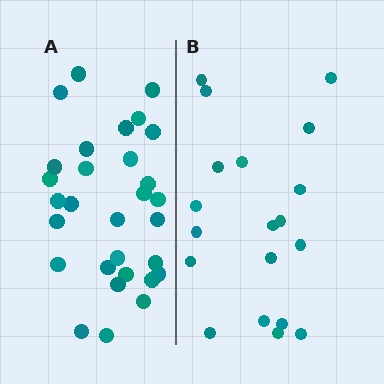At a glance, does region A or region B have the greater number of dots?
Region A (the left region) has more dots.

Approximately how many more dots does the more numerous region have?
Region A has roughly 12 or so more dots than region B.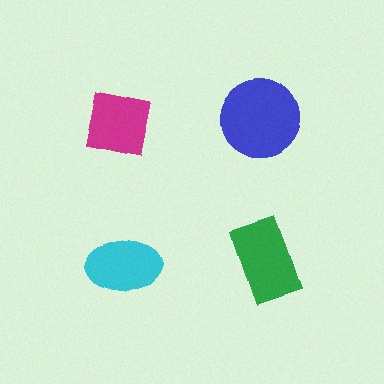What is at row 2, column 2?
A green rectangle.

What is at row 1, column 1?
A magenta square.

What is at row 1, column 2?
A blue circle.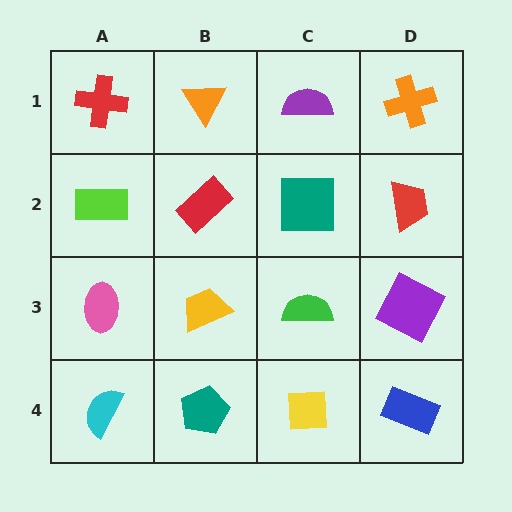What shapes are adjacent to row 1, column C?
A teal square (row 2, column C), an orange triangle (row 1, column B), an orange cross (row 1, column D).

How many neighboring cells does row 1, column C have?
3.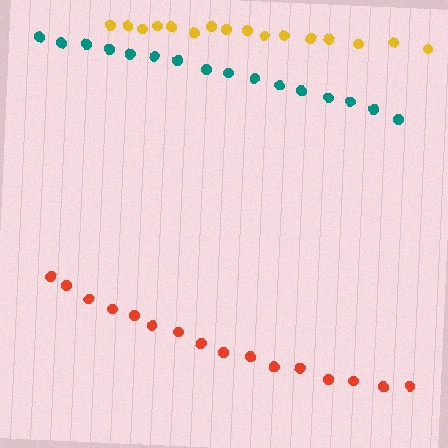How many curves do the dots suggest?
There are 3 distinct paths.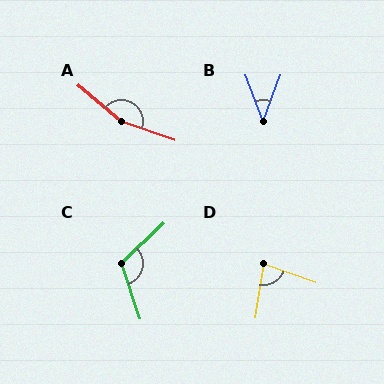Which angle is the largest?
A, at approximately 159 degrees.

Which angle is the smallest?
B, at approximately 41 degrees.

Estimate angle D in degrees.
Approximately 79 degrees.